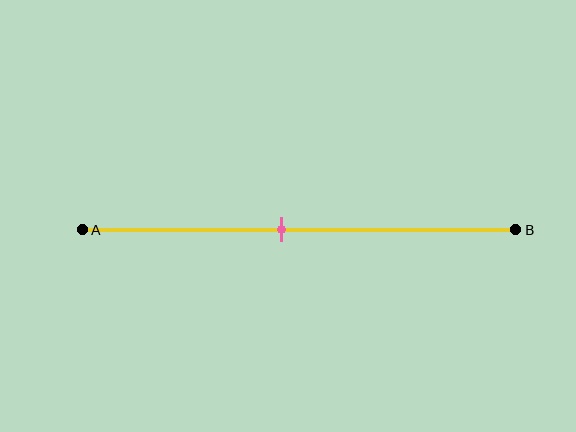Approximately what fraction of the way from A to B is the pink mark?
The pink mark is approximately 45% of the way from A to B.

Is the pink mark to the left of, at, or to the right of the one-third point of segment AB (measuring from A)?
The pink mark is to the right of the one-third point of segment AB.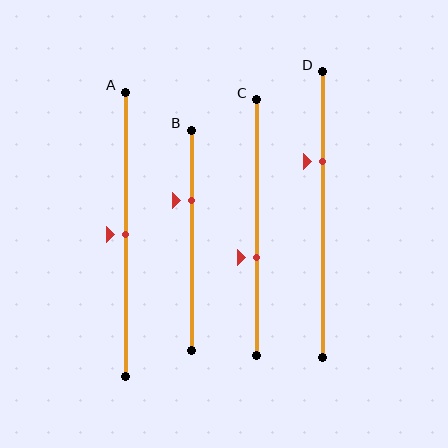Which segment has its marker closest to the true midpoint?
Segment A has its marker closest to the true midpoint.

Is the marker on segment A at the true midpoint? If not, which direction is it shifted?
Yes, the marker on segment A is at the true midpoint.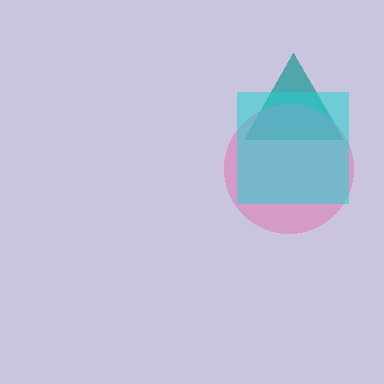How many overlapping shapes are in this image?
There are 3 overlapping shapes in the image.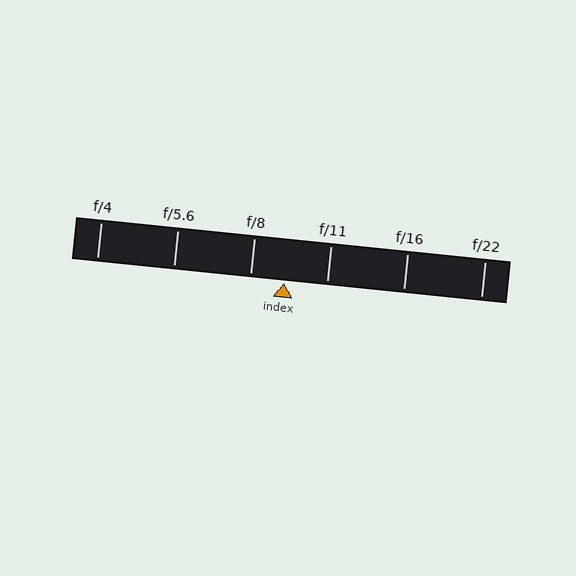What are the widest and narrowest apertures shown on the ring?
The widest aperture shown is f/4 and the narrowest is f/22.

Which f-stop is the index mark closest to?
The index mark is closest to f/8.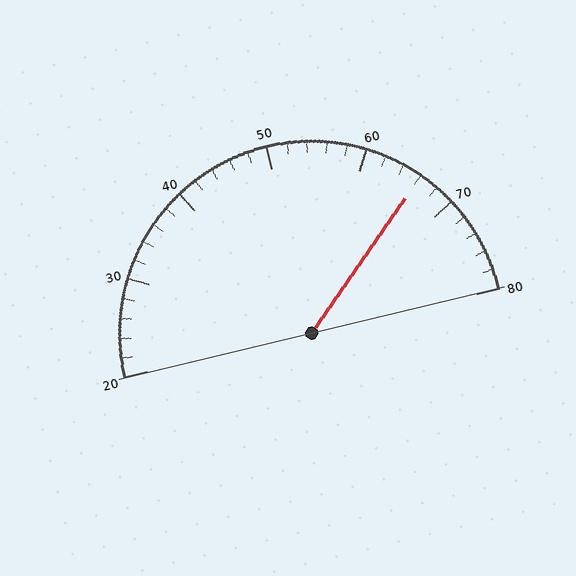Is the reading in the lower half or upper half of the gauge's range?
The reading is in the upper half of the range (20 to 80).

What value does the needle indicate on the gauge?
The needle indicates approximately 66.